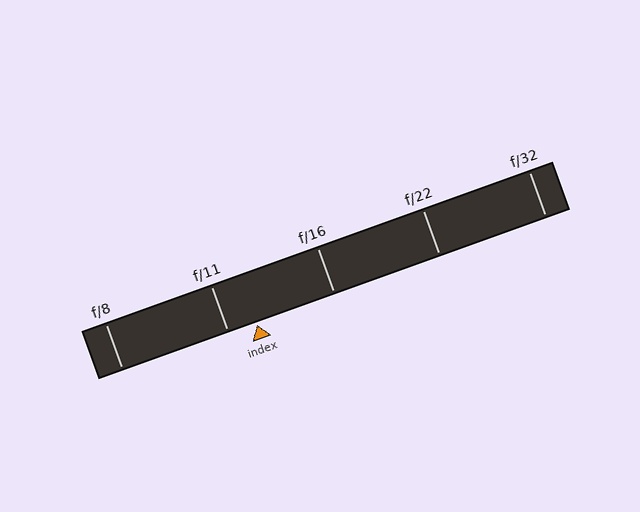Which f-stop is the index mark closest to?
The index mark is closest to f/11.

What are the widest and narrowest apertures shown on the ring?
The widest aperture shown is f/8 and the narrowest is f/32.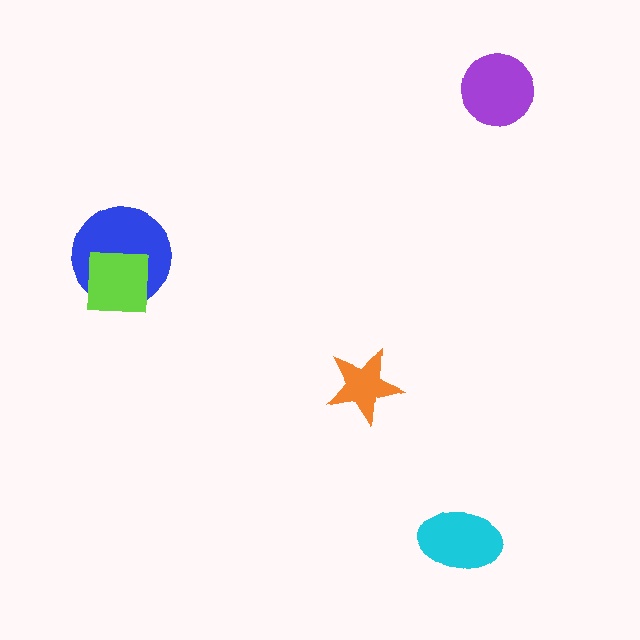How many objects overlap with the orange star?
0 objects overlap with the orange star.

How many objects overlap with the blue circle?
1 object overlaps with the blue circle.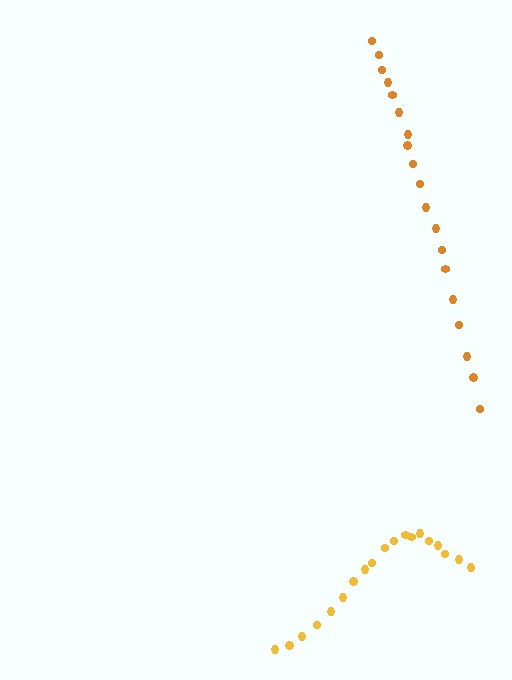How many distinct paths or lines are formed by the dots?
There are 2 distinct paths.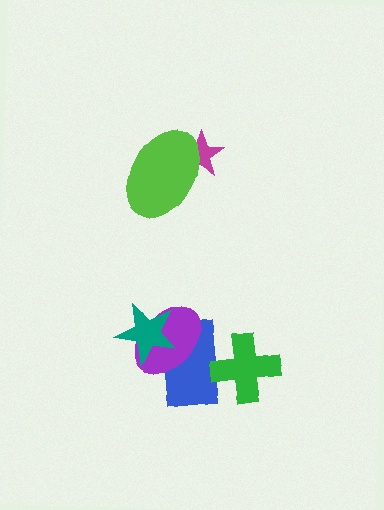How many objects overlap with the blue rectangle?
3 objects overlap with the blue rectangle.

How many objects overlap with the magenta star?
1 object overlaps with the magenta star.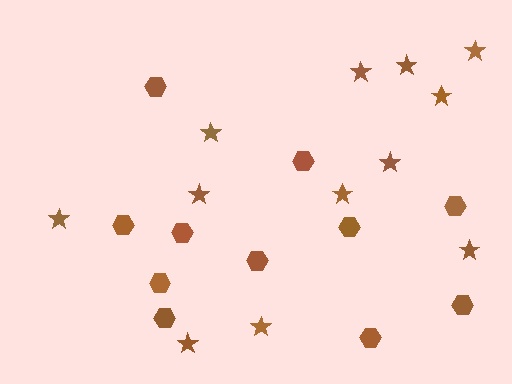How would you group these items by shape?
There are 2 groups: one group of hexagons (11) and one group of stars (12).